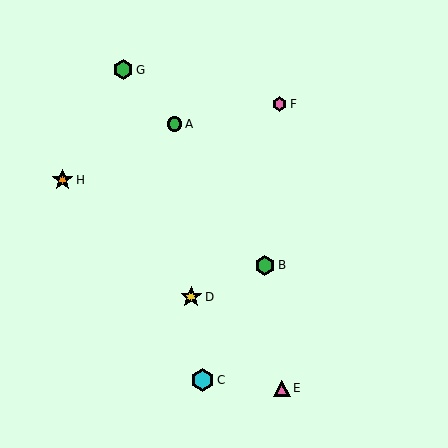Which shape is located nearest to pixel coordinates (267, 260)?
The green hexagon (labeled B) at (265, 265) is nearest to that location.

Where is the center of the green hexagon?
The center of the green hexagon is at (265, 265).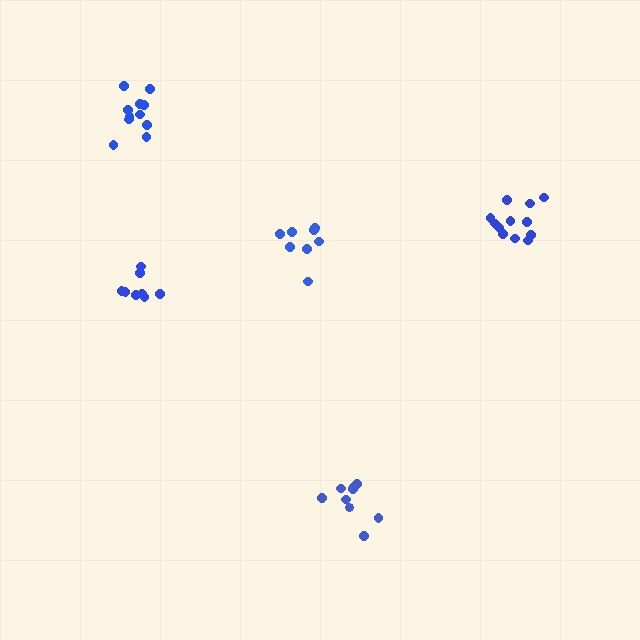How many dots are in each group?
Group 1: 8 dots, Group 2: 9 dots, Group 3: 12 dots, Group 4: 8 dots, Group 5: 11 dots (48 total).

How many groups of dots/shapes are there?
There are 5 groups.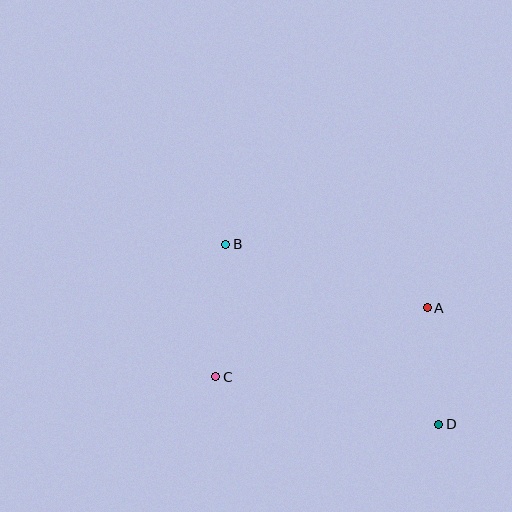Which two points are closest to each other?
Points A and D are closest to each other.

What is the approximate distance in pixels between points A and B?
The distance between A and B is approximately 211 pixels.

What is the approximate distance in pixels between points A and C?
The distance between A and C is approximately 223 pixels.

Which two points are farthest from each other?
Points B and D are farthest from each other.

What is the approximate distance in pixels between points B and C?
The distance between B and C is approximately 133 pixels.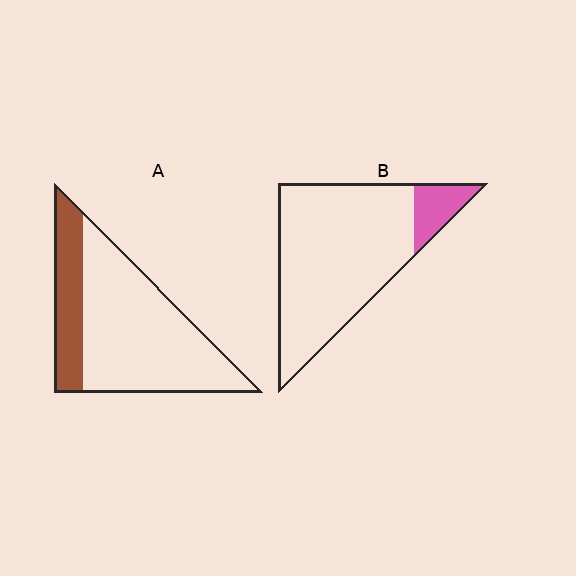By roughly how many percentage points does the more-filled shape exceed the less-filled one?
By roughly 15 percentage points (A over B).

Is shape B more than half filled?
No.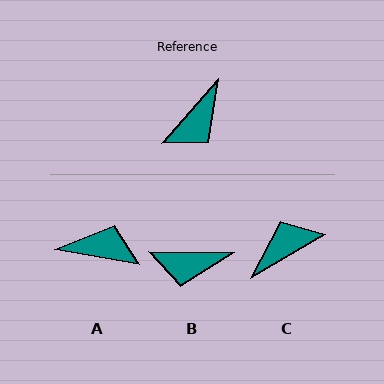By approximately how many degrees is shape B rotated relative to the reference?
Approximately 49 degrees clockwise.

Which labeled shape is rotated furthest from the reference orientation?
C, about 161 degrees away.